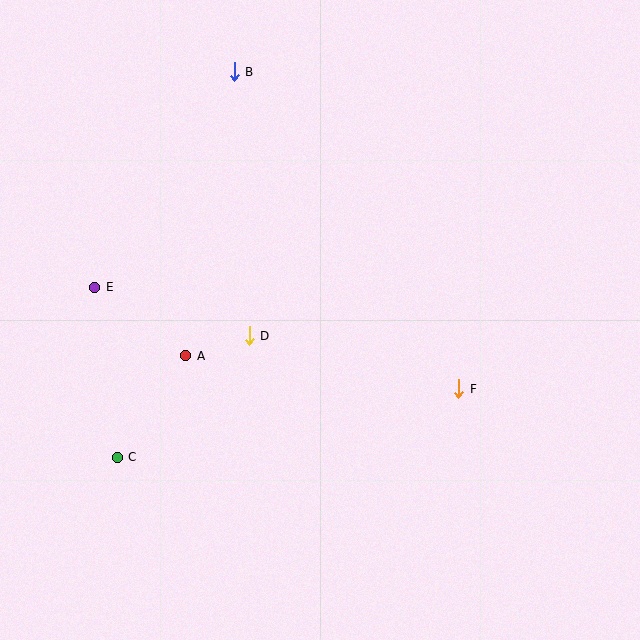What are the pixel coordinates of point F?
Point F is at (459, 389).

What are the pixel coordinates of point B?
Point B is at (234, 72).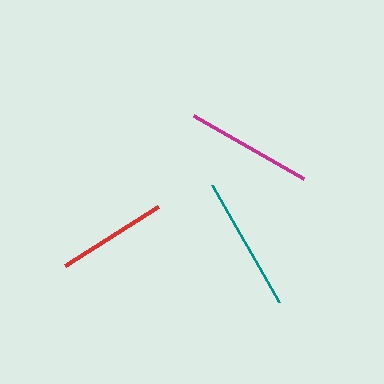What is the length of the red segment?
The red segment is approximately 109 pixels long.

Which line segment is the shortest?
The red line is the shortest at approximately 109 pixels.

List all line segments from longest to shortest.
From longest to shortest: teal, magenta, red.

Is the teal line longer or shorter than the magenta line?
The teal line is longer than the magenta line.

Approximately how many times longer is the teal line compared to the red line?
The teal line is approximately 1.2 times the length of the red line.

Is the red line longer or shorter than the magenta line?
The magenta line is longer than the red line.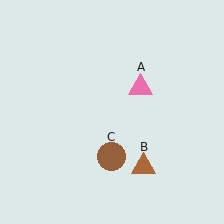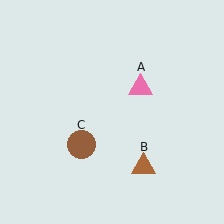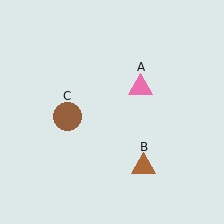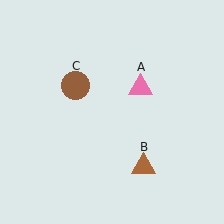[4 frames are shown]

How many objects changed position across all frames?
1 object changed position: brown circle (object C).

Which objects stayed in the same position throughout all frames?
Pink triangle (object A) and brown triangle (object B) remained stationary.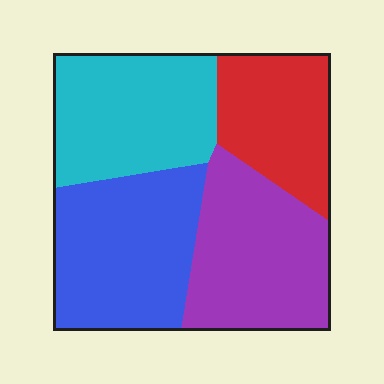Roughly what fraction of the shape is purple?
Purple covers roughly 25% of the shape.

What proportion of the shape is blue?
Blue covers 28% of the shape.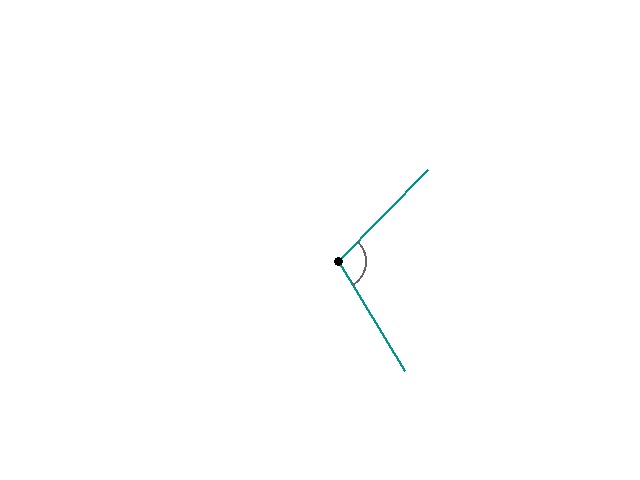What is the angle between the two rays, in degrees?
Approximately 105 degrees.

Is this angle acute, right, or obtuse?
It is obtuse.